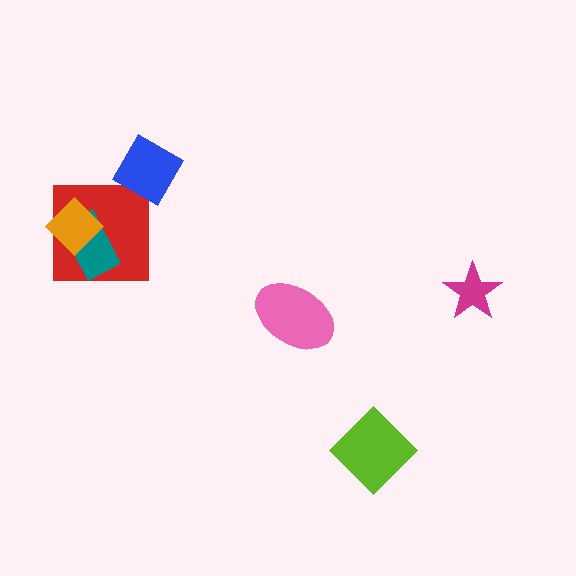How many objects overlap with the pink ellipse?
0 objects overlap with the pink ellipse.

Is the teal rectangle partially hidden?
Yes, it is partially covered by another shape.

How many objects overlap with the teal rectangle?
2 objects overlap with the teal rectangle.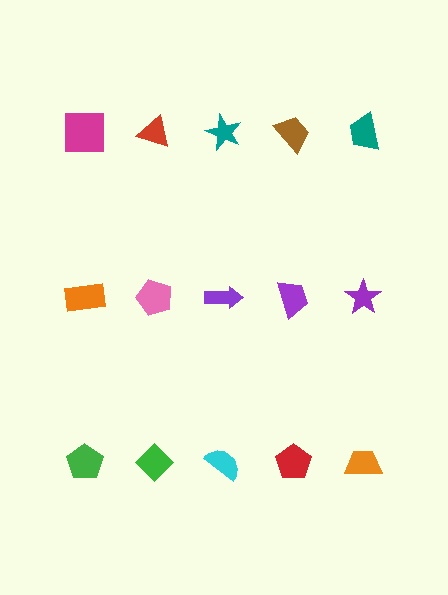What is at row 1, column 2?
A red triangle.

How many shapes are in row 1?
5 shapes.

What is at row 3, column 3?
A cyan semicircle.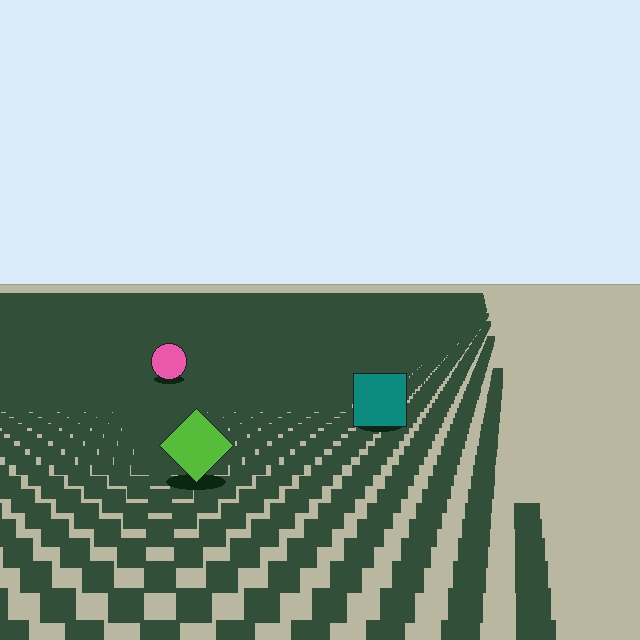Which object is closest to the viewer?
The lime diamond is closest. The texture marks near it are larger and more spread out.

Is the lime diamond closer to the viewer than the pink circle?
Yes. The lime diamond is closer — you can tell from the texture gradient: the ground texture is coarser near it.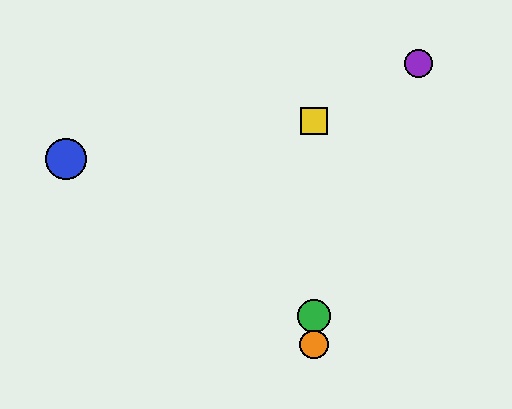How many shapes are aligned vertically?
4 shapes (the red circle, the green circle, the yellow square, the orange circle) are aligned vertically.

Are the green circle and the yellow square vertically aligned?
Yes, both are at x≈314.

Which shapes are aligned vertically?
The red circle, the green circle, the yellow square, the orange circle are aligned vertically.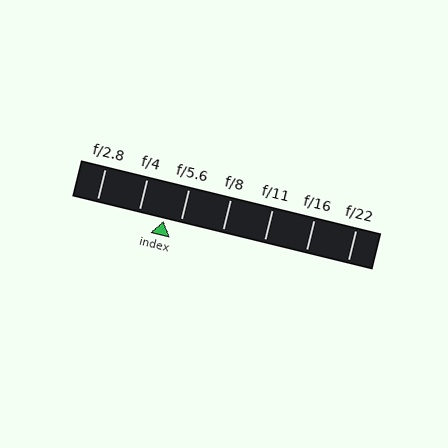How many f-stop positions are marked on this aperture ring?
There are 7 f-stop positions marked.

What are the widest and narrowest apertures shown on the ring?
The widest aperture shown is f/2.8 and the narrowest is f/22.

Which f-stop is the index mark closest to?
The index mark is closest to f/5.6.